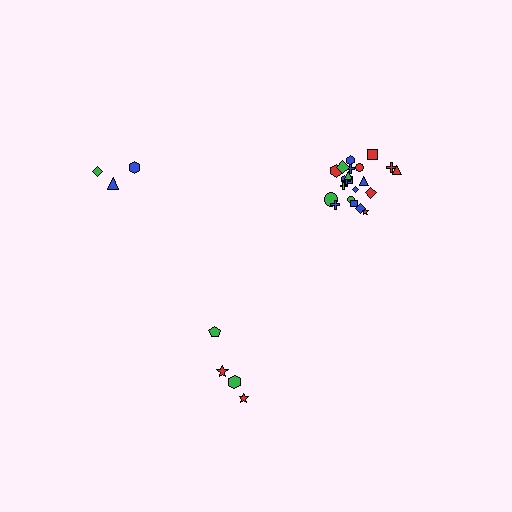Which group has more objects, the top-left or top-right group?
The top-right group.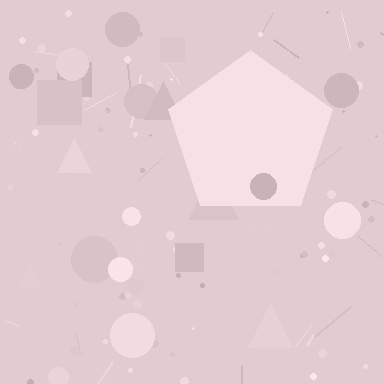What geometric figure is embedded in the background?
A pentagon is embedded in the background.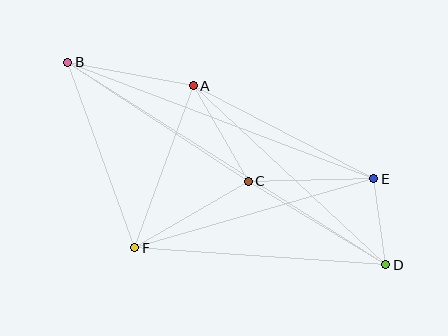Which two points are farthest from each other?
Points B and D are farthest from each other.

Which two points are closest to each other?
Points D and E are closest to each other.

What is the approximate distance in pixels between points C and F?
The distance between C and F is approximately 131 pixels.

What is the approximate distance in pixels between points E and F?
The distance between E and F is approximately 249 pixels.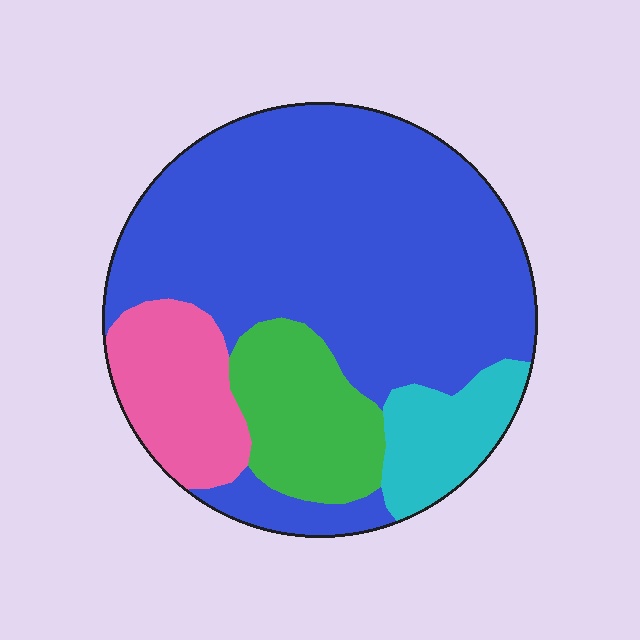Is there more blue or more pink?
Blue.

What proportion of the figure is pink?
Pink covers roughly 15% of the figure.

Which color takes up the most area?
Blue, at roughly 65%.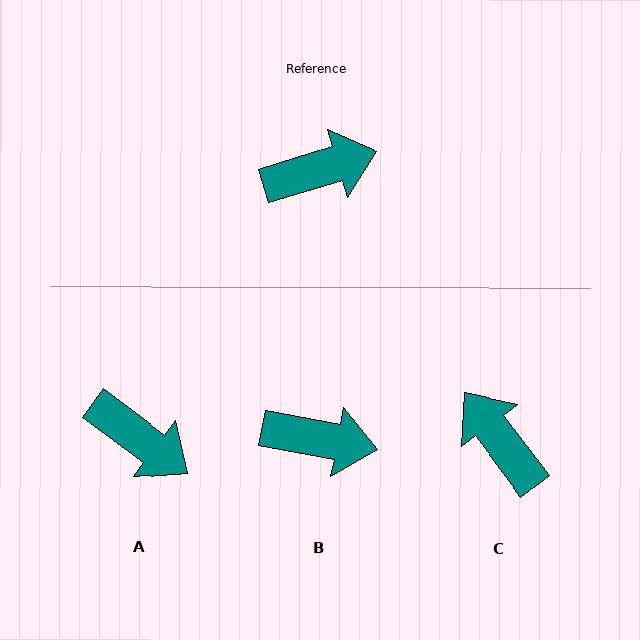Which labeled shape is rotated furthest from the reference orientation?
C, about 110 degrees away.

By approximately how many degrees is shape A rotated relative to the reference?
Approximately 53 degrees clockwise.